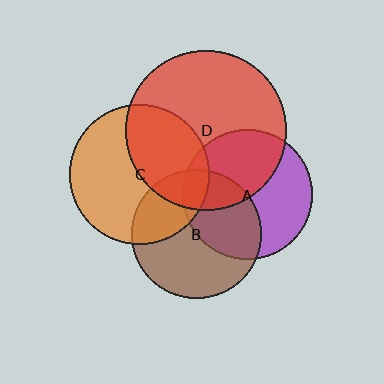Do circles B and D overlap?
Yes.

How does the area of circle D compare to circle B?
Approximately 1.5 times.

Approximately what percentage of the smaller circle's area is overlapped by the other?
Approximately 20%.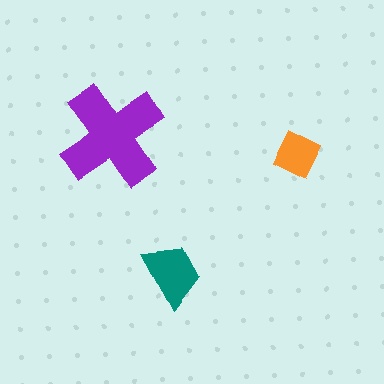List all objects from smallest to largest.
The orange diamond, the teal trapezoid, the purple cross.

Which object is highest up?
The purple cross is topmost.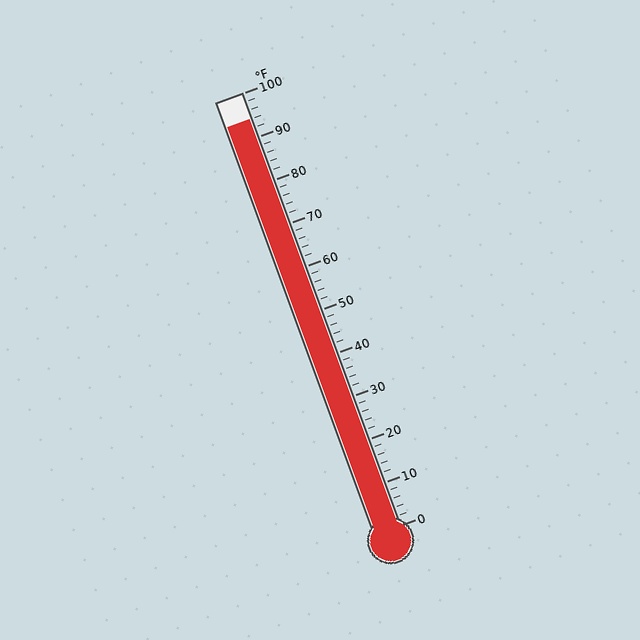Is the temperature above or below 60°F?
The temperature is above 60°F.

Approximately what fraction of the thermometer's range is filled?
The thermometer is filled to approximately 95% of its range.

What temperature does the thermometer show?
The thermometer shows approximately 94°F.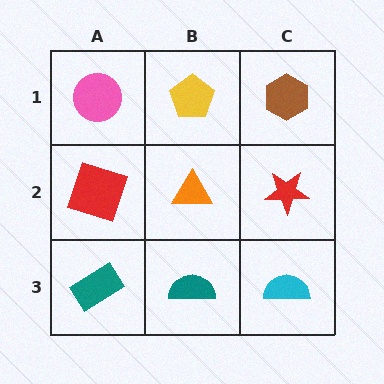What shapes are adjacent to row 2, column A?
A pink circle (row 1, column A), a teal rectangle (row 3, column A), an orange triangle (row 2, column B).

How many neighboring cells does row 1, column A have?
2.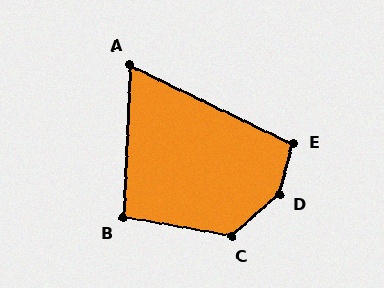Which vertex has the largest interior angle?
D, at approximately 147 degrees.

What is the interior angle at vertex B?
Approximately 97 degrees (obtuse).